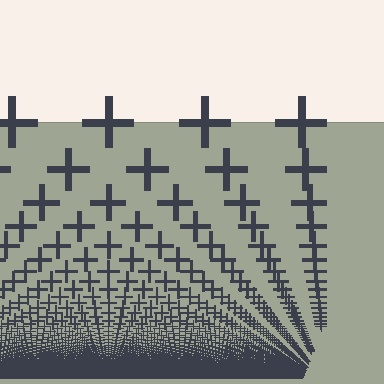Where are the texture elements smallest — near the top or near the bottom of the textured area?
Near the bottom.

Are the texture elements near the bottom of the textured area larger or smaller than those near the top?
Smaller. The gradient is inverted — elements near the bottom are smaller and denser.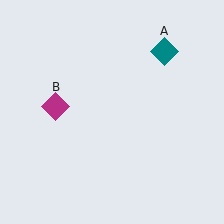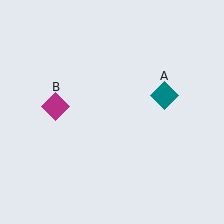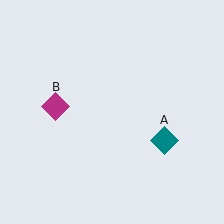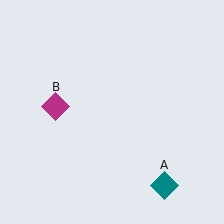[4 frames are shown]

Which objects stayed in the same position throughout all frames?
Magenta diamond (object B) remained stationary.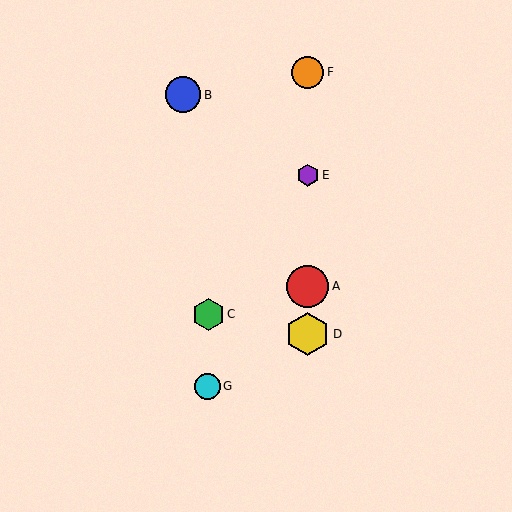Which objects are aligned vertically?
Objects A, D, E, F are aligned vertically.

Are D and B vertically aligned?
No, D is at x≈308 and B is at x≈183.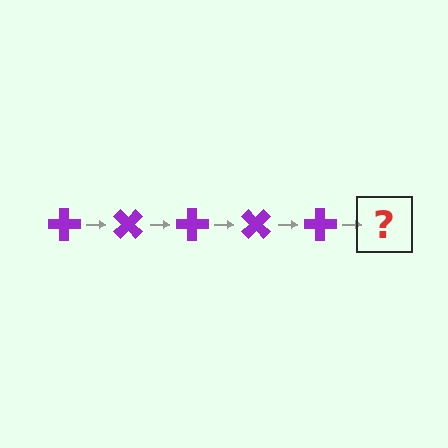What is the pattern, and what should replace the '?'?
The pattern is that the cross rotates 45 degrees each step. The '?' should be a purple cross rotated 225 degrees.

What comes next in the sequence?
The next element should be a purple cross rotated 225 degrees.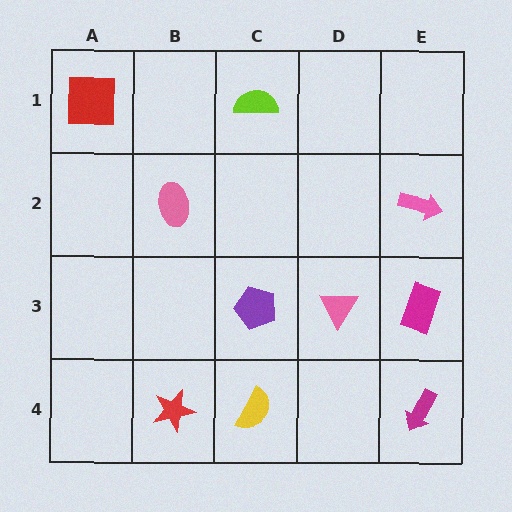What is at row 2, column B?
A pink ellipse.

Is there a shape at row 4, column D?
No, that cell is empty.